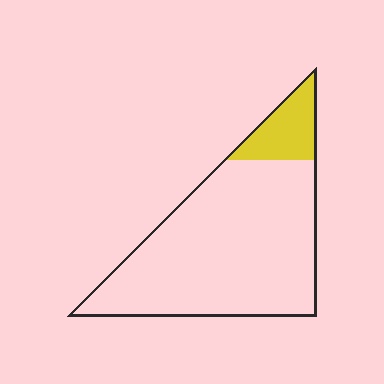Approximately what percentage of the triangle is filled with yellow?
Approximately 15%.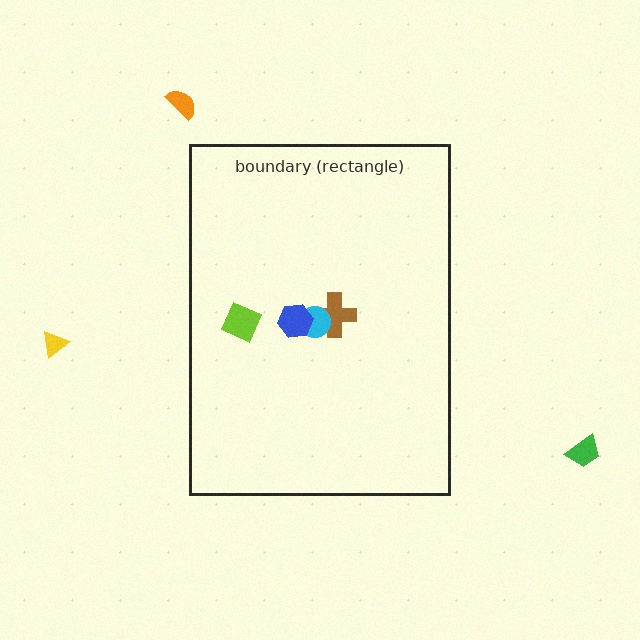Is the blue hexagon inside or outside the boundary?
Inside.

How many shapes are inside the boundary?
4 inside, 3 outside.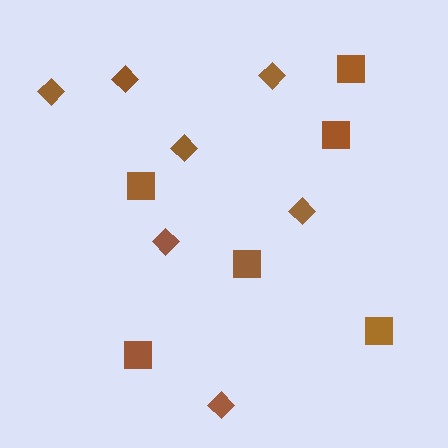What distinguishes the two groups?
There are 2 groups: one group of diamonds (7) and one group of squares (6).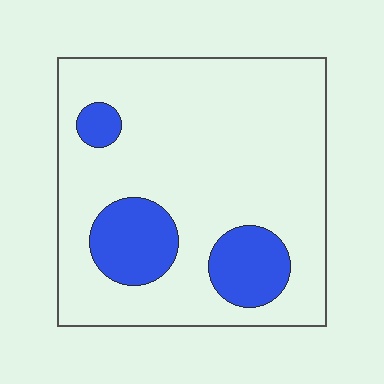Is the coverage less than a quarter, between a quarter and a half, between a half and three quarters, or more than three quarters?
Less than a quarter.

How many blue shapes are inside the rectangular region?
3.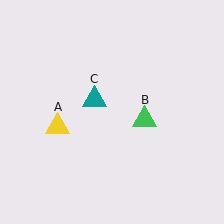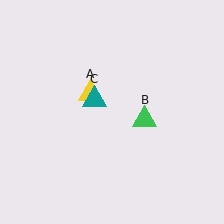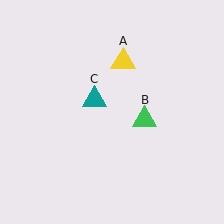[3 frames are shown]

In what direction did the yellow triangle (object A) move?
The yellow triangle (object A) moved up and to the right.